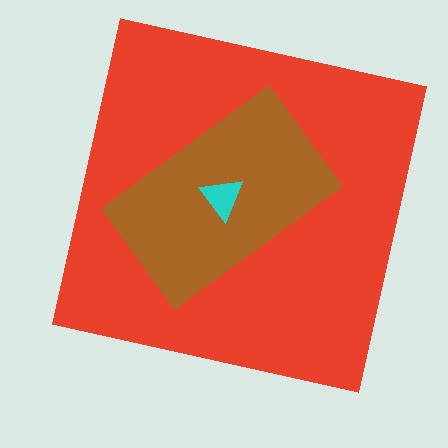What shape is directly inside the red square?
The brown rectangle.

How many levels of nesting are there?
3.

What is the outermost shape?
The red square.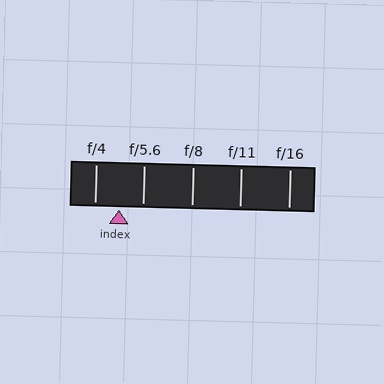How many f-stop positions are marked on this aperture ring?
There are 5 f-stop positions marked.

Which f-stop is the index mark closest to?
The index mark is closest to f/5.6.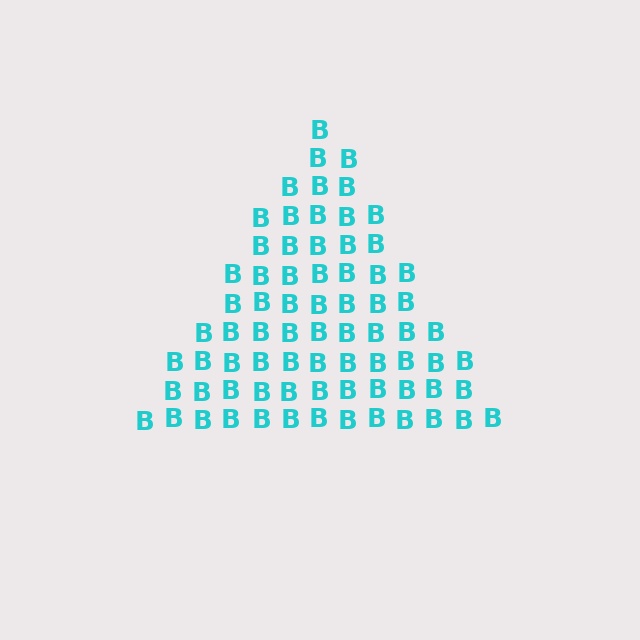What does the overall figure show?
The overall figure shows a triangle.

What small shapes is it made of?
It is made of small letter B's.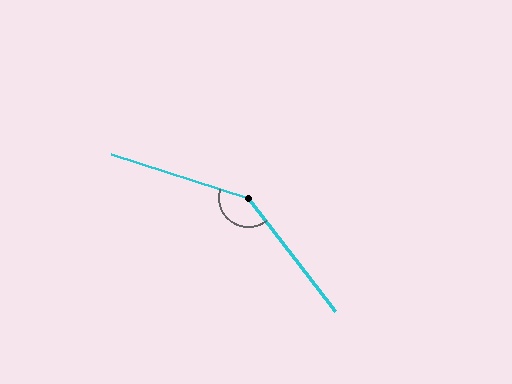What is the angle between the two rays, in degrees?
Approximately 145 degrees.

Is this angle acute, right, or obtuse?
It is obtuse.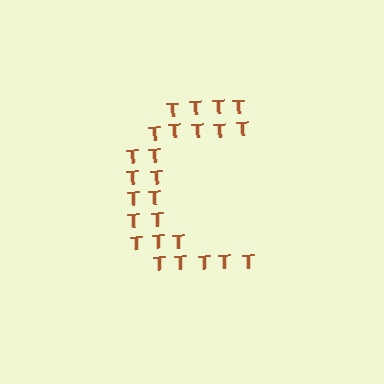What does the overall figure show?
The overall figure shows the letter C.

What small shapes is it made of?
It is made of small letter T's.